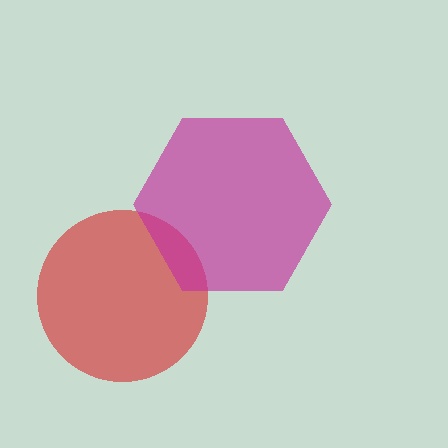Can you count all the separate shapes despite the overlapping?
Yes, there are 2 separate shapes.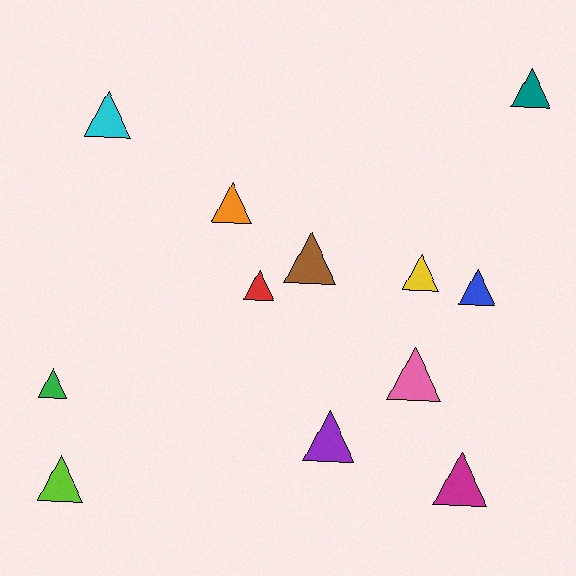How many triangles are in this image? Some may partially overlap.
There are 12 triangles.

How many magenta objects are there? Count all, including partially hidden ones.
There is 1 magenta object.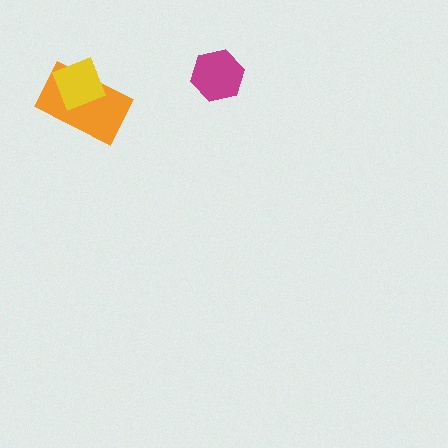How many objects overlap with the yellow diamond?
1 object overlaps with the yellow diamond.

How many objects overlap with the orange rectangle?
1 object overlaps with the orange rectangle.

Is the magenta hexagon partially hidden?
No, no other shape covers it.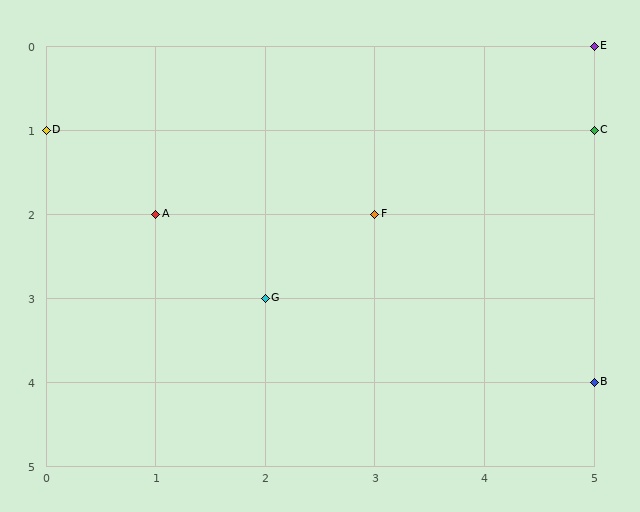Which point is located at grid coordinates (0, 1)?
Point D is at (0, 1).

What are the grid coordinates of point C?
Point C is at grid coordinates (5, 1).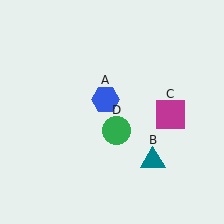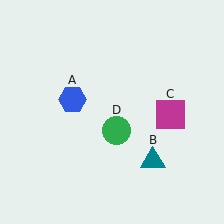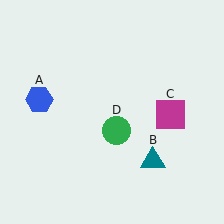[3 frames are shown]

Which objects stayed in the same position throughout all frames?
Teal triangle (object B) and magenta square (object C) and green circle (object D) remained stationary.